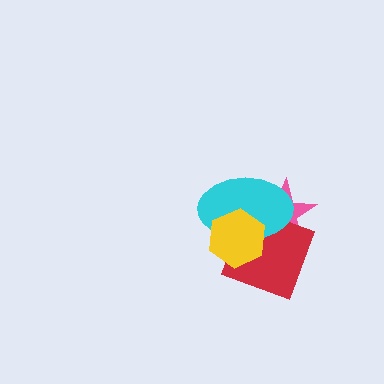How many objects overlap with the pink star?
3 objects overlap with the pink star.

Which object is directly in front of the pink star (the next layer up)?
The red square is directly in front of the pink star.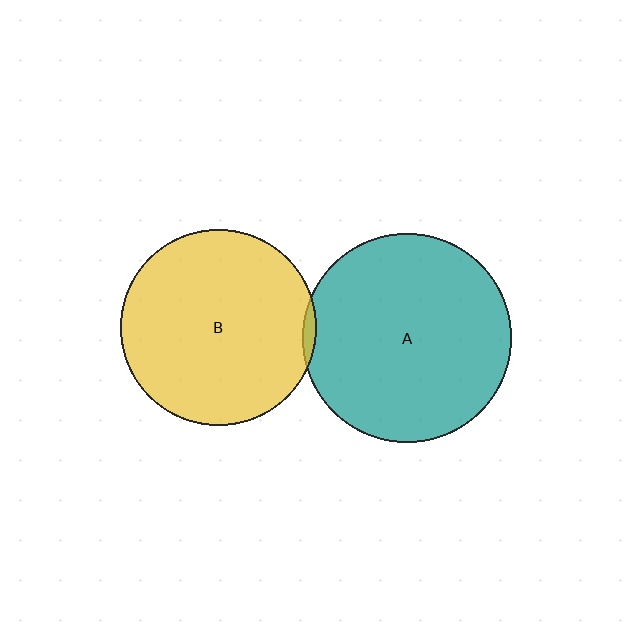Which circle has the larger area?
Circle A (teal).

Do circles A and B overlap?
Yes.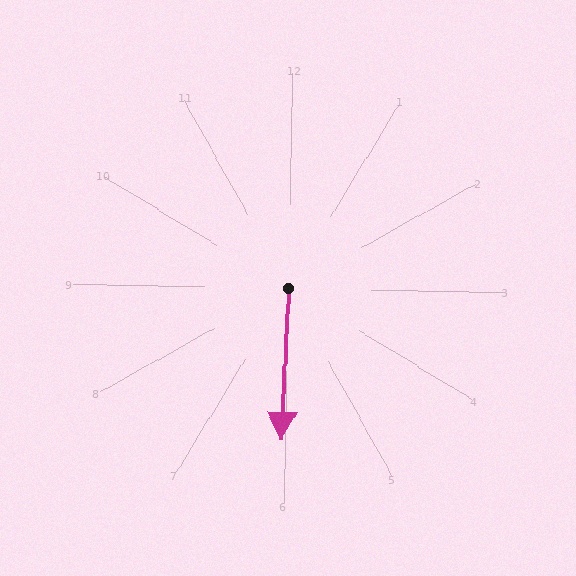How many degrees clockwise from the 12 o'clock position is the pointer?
Approximately 182 degrees.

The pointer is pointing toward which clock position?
Roughly 6 o'clock.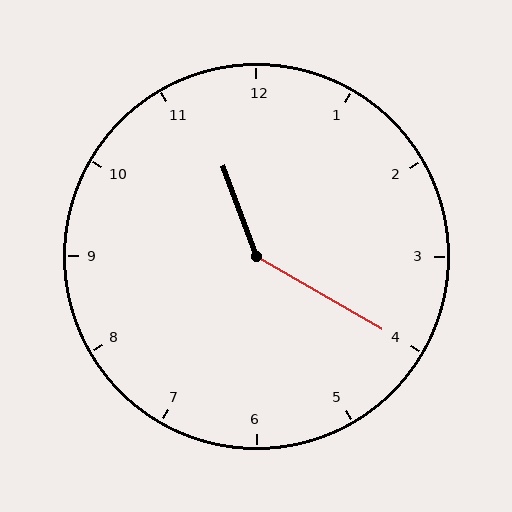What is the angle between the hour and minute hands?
Approximately 140 degrees.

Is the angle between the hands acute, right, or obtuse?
It is obtuse.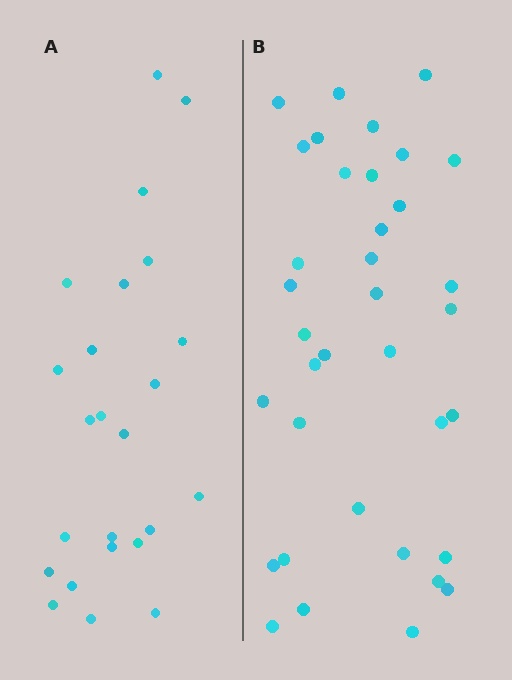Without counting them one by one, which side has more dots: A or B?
Region B (the right region) has more dots.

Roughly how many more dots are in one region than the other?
Region B has roughly 12 or so more dots than region A.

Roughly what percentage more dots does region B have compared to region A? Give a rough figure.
About 50% more.